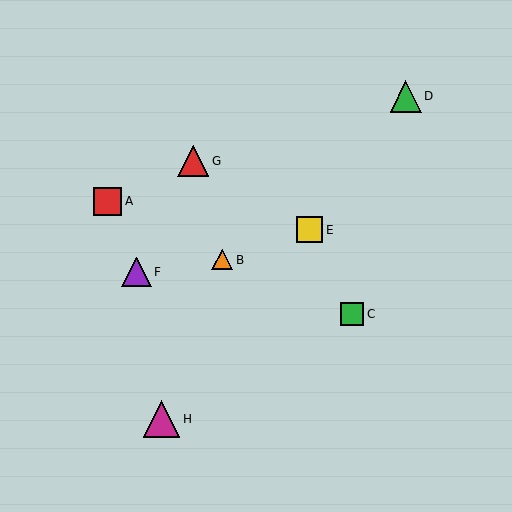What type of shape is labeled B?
Shape B is an orange triangle.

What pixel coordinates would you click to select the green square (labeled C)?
Click at (352, 314) to select the green square C.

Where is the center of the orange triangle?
The center of the orange triangle is at (222, 260).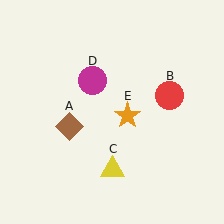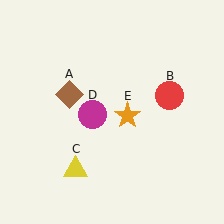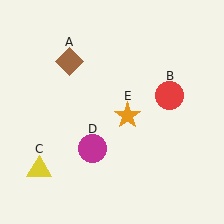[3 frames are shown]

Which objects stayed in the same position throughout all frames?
Red circle (object B) and orange star (object E) remained stationary.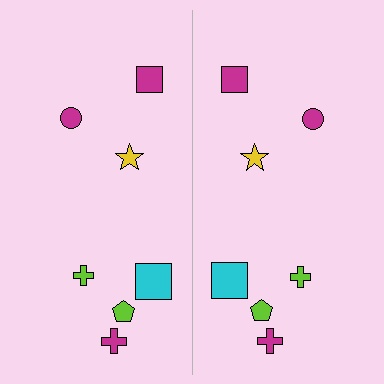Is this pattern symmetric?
Yes, this pattern has bilateral (reflection) symmetry.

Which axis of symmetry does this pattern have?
The pattern has a vertical axis of symmetry running through the center of the image.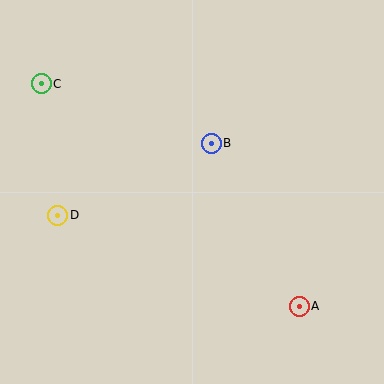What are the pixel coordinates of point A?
Point A is at (299, 306).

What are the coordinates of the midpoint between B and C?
The midpoint between B and C is at (126, 114).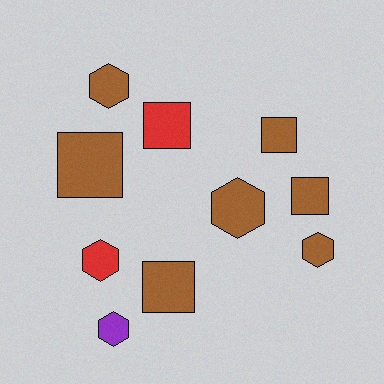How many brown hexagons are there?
There are 3 brown hexagons.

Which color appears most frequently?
Brown, with 7 objects.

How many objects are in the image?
There are 10 objects.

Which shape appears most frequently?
Square, with 5 objects.